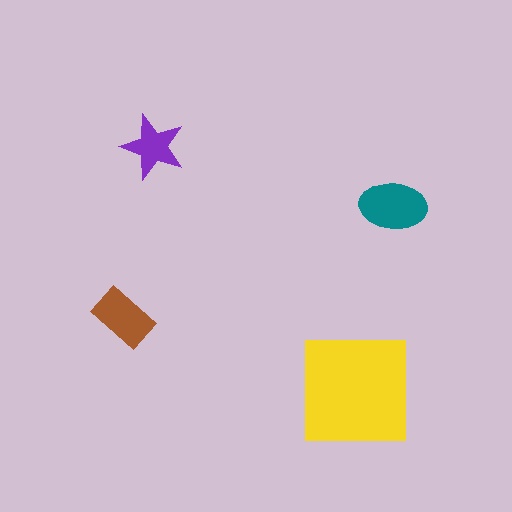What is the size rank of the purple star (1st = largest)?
4th.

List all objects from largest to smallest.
The yellow square, the teal ellipse, the brown rectangle, the purple star.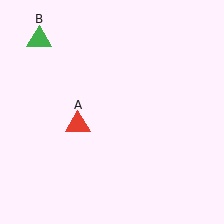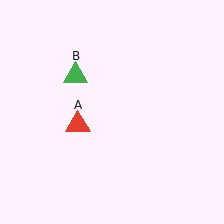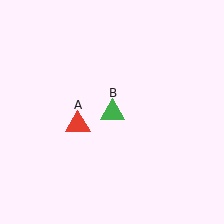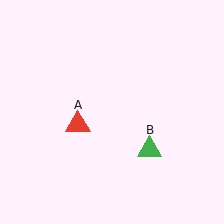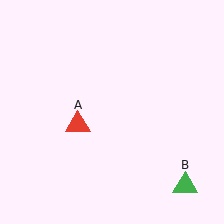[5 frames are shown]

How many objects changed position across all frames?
1 object changed position: green triangle (object B).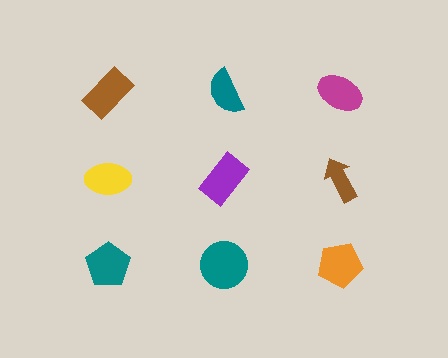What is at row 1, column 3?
A magenta ellipse.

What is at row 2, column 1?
A yellow ellipse.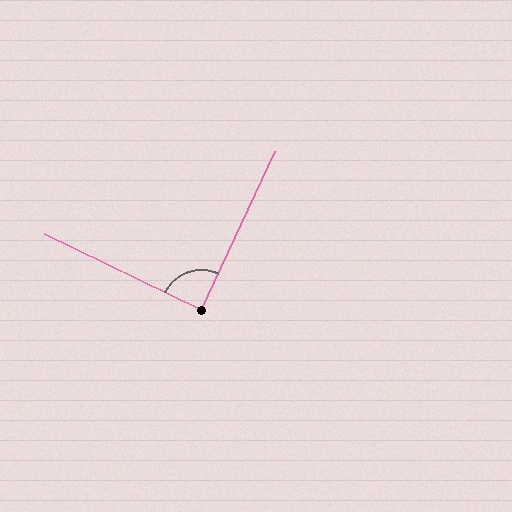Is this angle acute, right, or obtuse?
It is approximately a right angle.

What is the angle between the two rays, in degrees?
Approximately 89 degrees.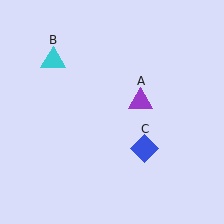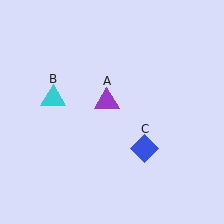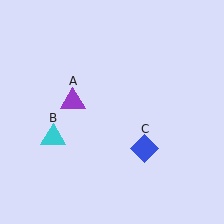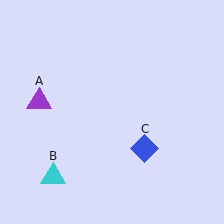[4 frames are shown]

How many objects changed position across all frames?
2 objects changed position: purple triangle (object A), cyan triangle (object B).